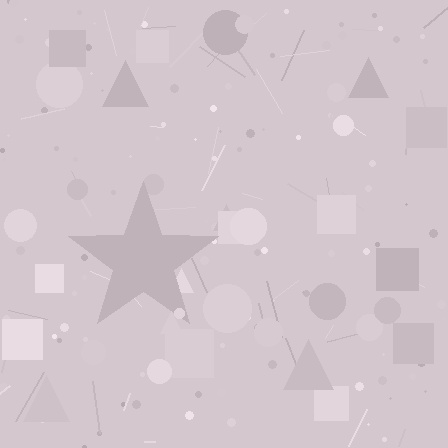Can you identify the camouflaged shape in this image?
The camouflaged shape is a star.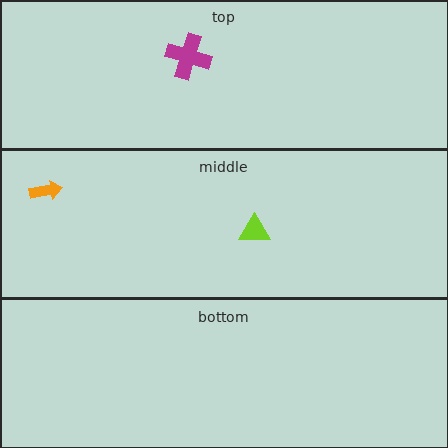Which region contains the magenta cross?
The top region.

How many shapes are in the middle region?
2.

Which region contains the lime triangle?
The middle region.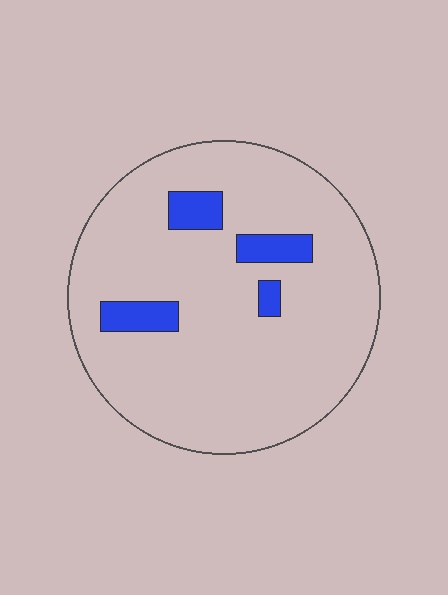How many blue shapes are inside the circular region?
4.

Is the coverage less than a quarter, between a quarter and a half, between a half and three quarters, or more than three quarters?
Less than a quarter.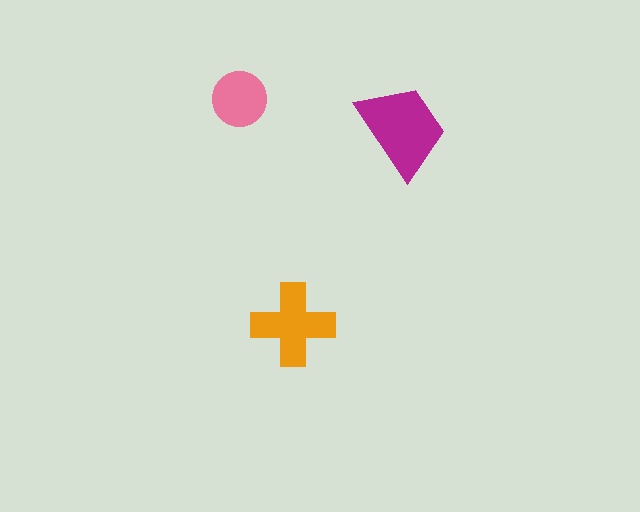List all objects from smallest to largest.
The pink circle, the orange cross, the magenta trapezoid.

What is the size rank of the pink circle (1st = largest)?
3rd.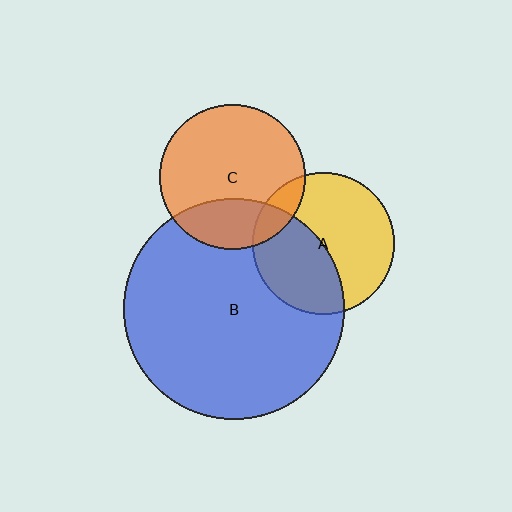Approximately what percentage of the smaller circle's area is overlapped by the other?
Approximately 45%.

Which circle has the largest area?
Circle B (blue).